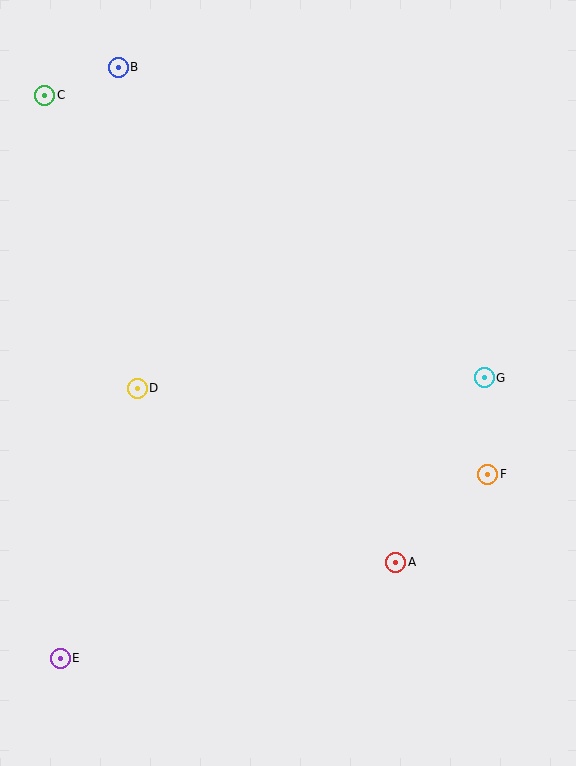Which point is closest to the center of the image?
Point D at (137, 389) is closest to the center.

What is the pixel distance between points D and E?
The distance between D and E is 280 pixels.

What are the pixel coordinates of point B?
Point B is at (118, 67).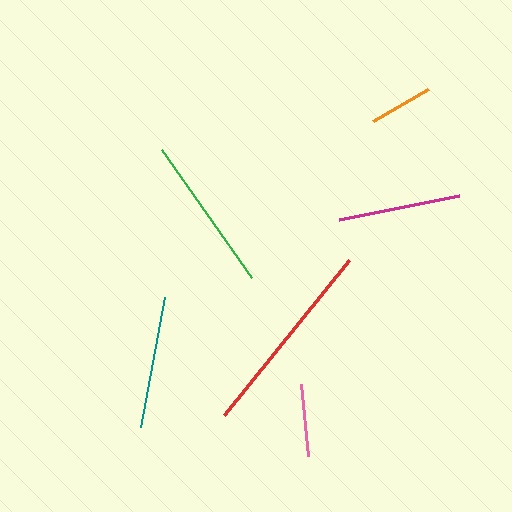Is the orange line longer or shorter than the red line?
The red line is longer than the orange line.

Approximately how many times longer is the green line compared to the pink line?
The green line is approximately 2.2 times the length of the pink line.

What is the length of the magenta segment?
The magenta segment is approximately 123 pixels long.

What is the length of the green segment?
The green segment is approximately 157 pixels long.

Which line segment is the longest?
The red line is the longest at approximately 199 pixels.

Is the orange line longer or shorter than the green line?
The green line is longer than the orange line.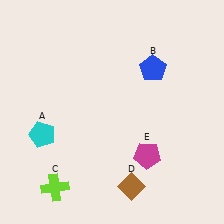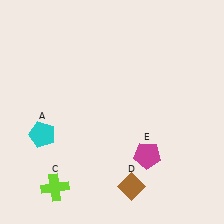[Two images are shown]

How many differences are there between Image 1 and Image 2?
There is 1 difference between the two images.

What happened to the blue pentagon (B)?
The blue pentagon (B) was removed in Image 2. It was in the top-right area of Image 1.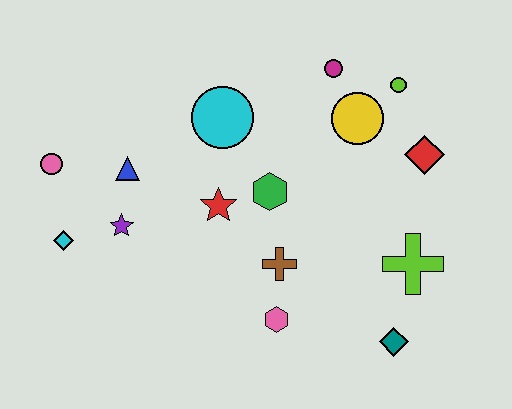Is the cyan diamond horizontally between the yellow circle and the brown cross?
No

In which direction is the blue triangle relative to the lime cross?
The blue triangle is to the left of the lime cross.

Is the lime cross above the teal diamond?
Yes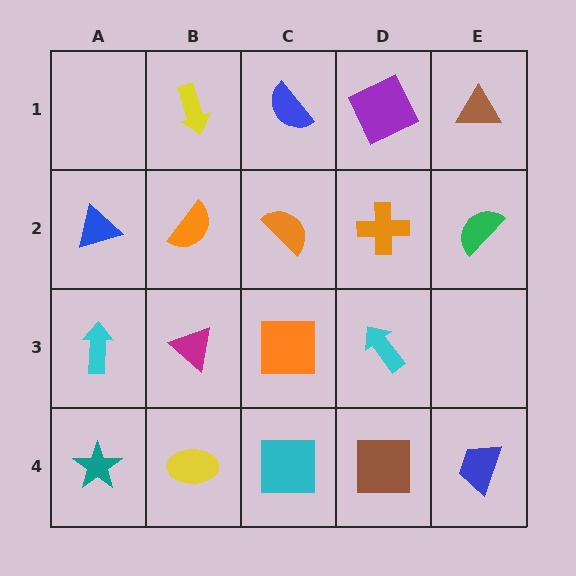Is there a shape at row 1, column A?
No, that cell is empty.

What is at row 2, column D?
An orange cross.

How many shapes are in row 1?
4 shapes.